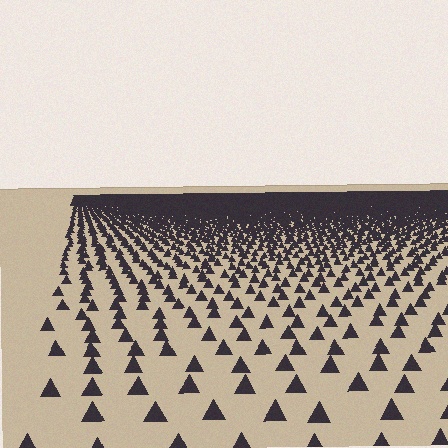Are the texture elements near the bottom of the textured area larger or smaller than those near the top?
Larger. Near the bottom, elements are closer to the viewer and appear at a bigger on-screen size.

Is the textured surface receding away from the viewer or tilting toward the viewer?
The surface is receding away from the viewer. Texture elements get smaller and denser toward the top.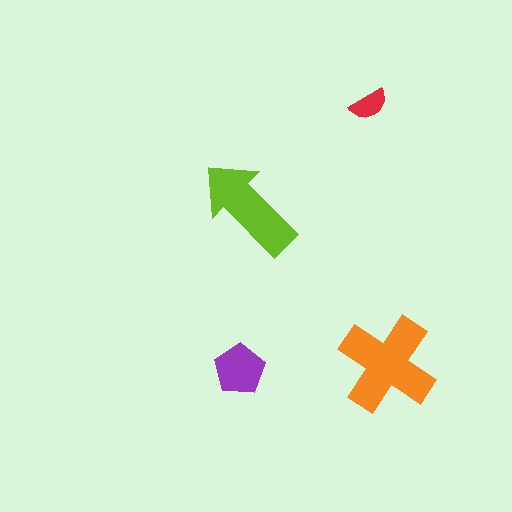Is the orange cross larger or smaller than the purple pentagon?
Larger.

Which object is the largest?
The orange cross.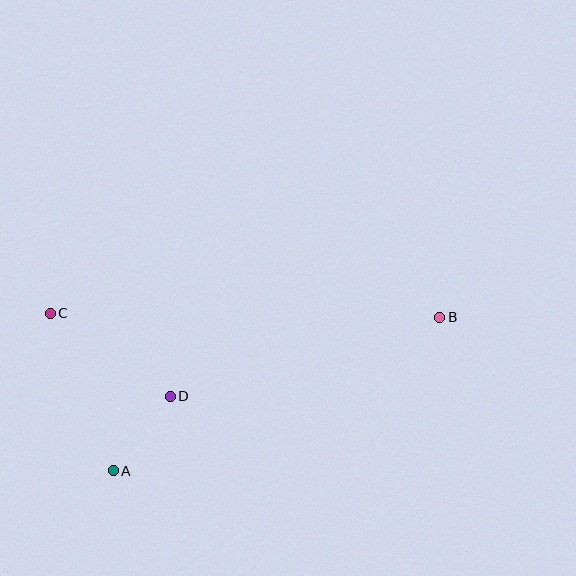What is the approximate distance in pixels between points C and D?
The distance between C and D is approximately 146 pixels.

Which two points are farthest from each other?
Points B and C are farthest from each other.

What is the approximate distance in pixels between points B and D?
The distance between B and D is approximately 281 pixels.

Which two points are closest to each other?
Points A and D are closest to each other.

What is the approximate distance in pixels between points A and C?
The distance between A and C is approximately 170 pixels.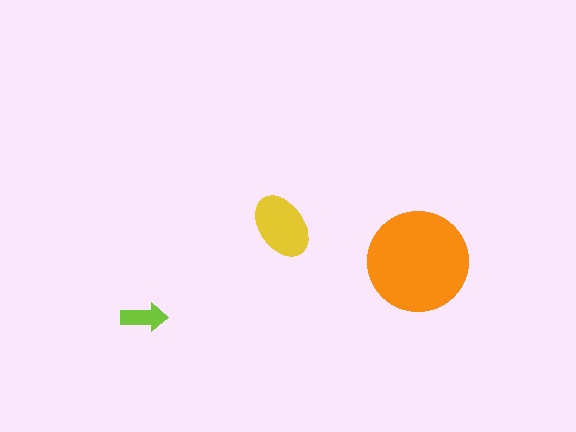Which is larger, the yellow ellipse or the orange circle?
The orange circle.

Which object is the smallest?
The lime arrow.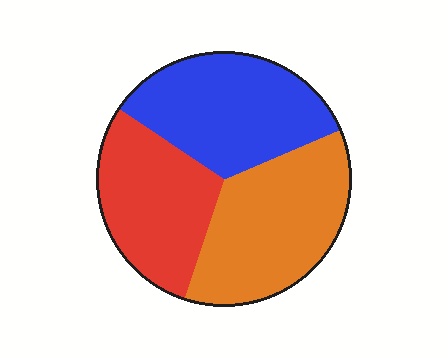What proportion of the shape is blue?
Blue covers 34% of the shape.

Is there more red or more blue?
Blue.